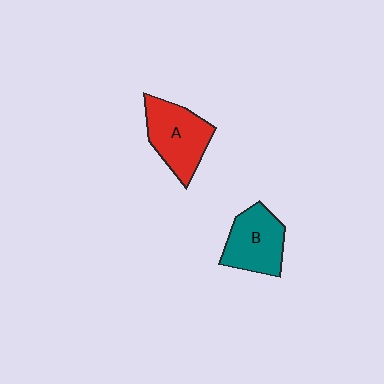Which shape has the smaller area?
Shape B (teal).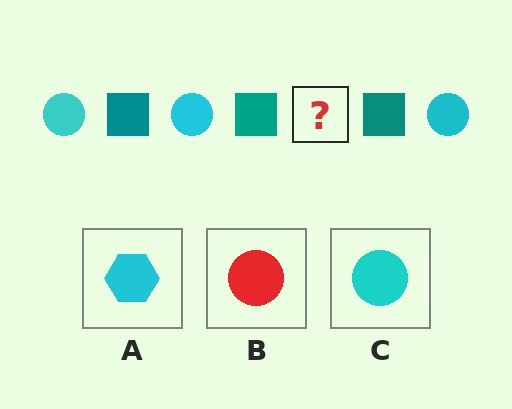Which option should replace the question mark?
Option C.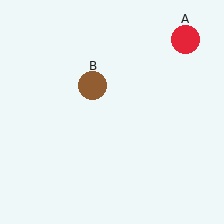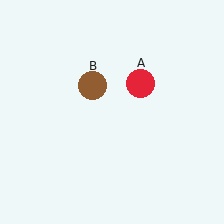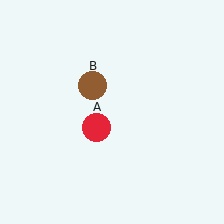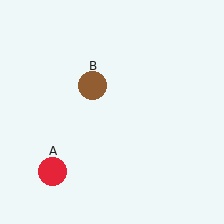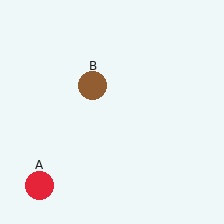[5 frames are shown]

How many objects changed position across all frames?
1 object changed position: red circle (object A).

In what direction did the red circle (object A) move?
The red circle (object A) moved down and to the left.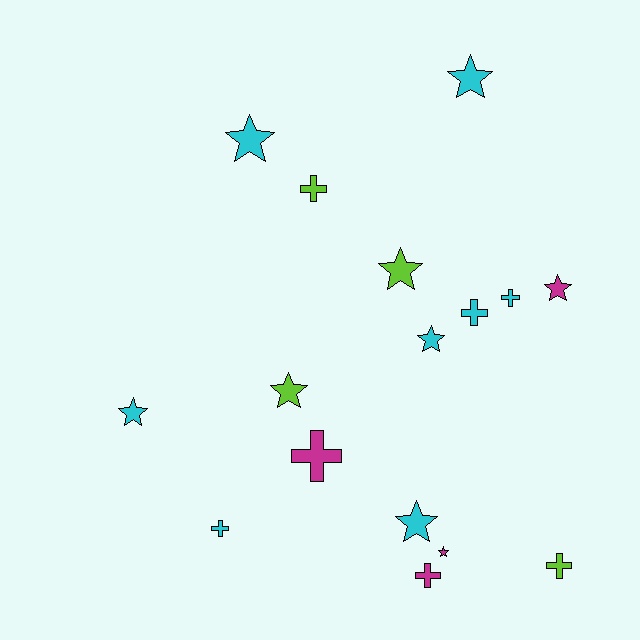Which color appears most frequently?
Cyan, with 8 objects.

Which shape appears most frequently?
Star, with 9 objects.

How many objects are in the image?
There are 16 objects.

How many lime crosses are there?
There are 2 lime crosses.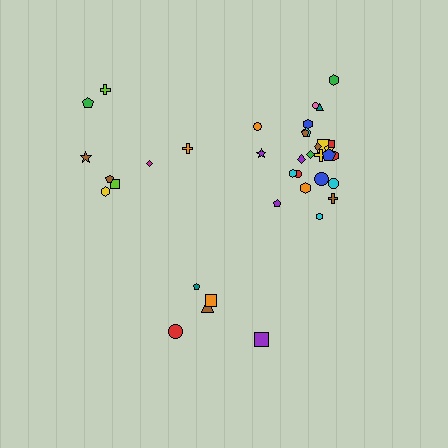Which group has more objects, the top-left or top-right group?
The top-right group.